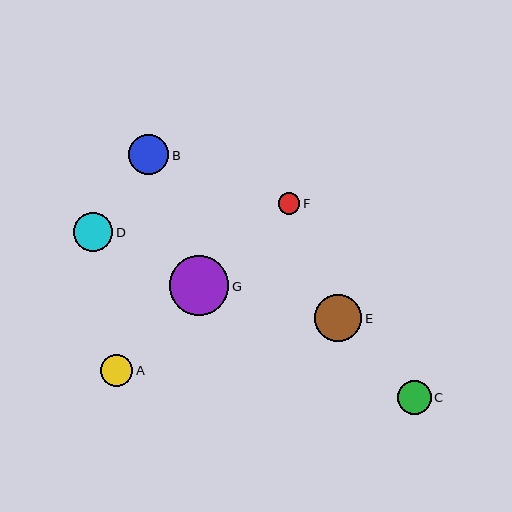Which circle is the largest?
Circle G is the largest with a size of approximately 59 pixels.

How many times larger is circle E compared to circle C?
Circle E is approximately 1.4 times the size of circle C.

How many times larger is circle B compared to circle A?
Circle B is approximately 1.3 times the size of circle A.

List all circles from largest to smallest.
From largest to smallest: G, E, B, D, C, A, F.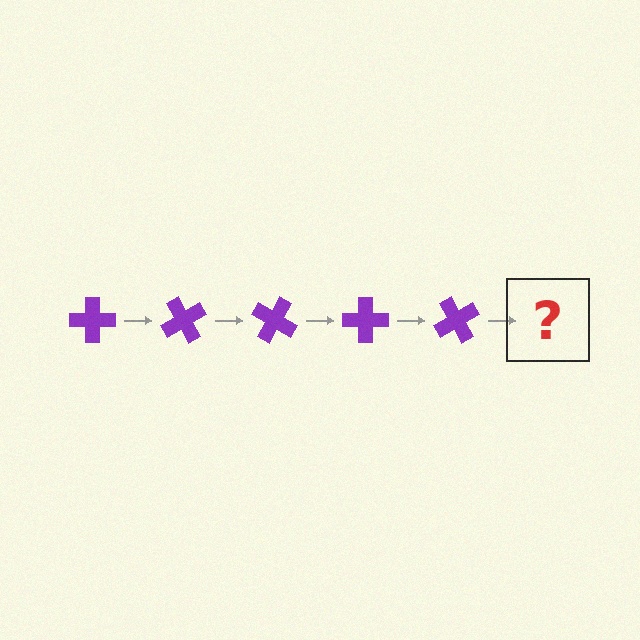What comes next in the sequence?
The next element should be a purple cross rotated 300 degrees.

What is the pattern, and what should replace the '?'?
The pattern is that the cross rotates 60 degrees each step. The '?' should be a purple cross rotated 300 degrees.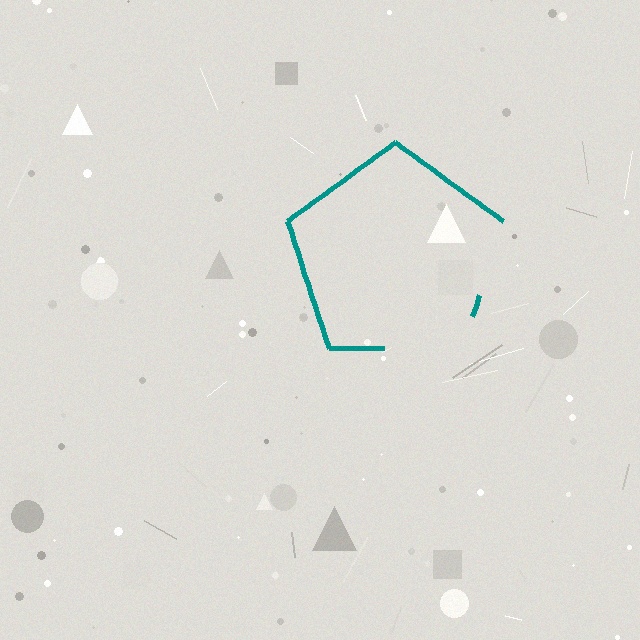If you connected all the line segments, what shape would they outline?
They would outline a pentagon.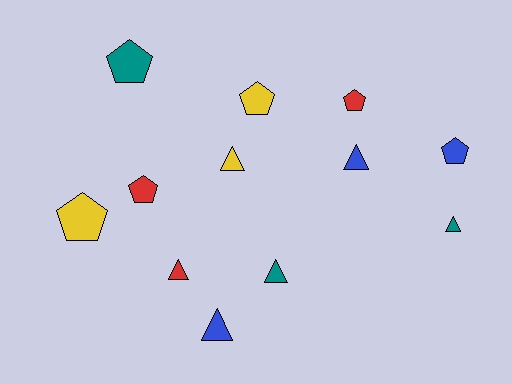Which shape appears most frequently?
Pentagon, with 6 objects.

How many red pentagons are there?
There are 2 red pentagons.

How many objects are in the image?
There are 12 objects.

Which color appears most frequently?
Blue, with 3 objects.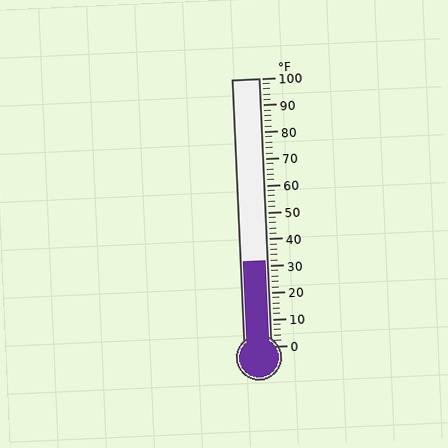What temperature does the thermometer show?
The thermometer shows approximately 32°F.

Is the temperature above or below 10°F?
The temperature is above 10°F.